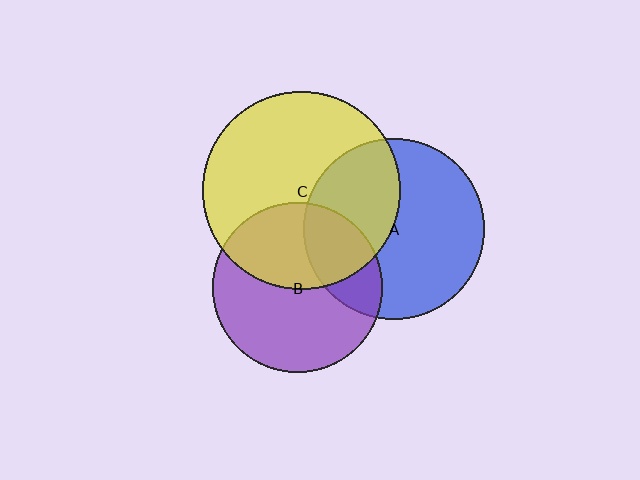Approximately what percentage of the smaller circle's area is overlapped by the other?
Approximately 40%.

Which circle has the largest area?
Circle C (yellow).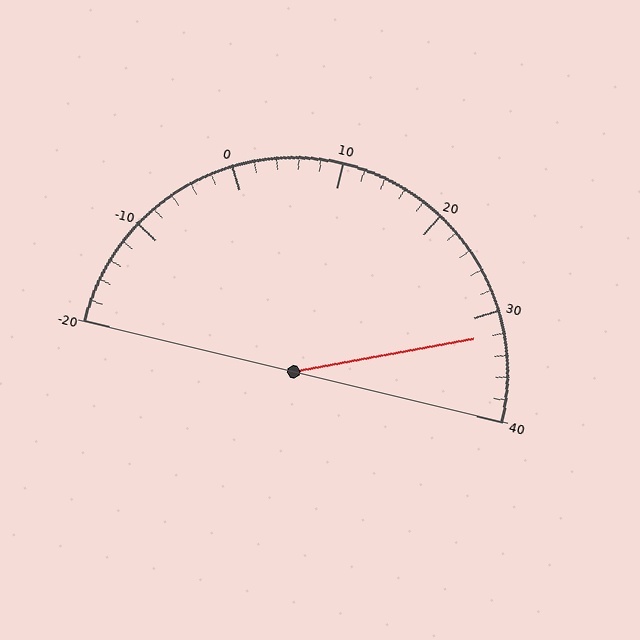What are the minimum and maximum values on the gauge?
The gauge ranges from -20 to 40.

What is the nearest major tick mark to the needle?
The nearest major tick mark is 30.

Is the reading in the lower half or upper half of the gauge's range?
The reading is in the upper half of the range (-20 to 40).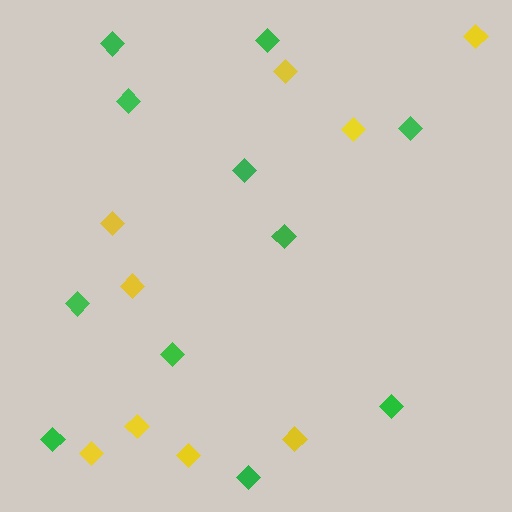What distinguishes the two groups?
There are 2 groups: one group of green diamonds (11) and one group of yellow diamonds (9).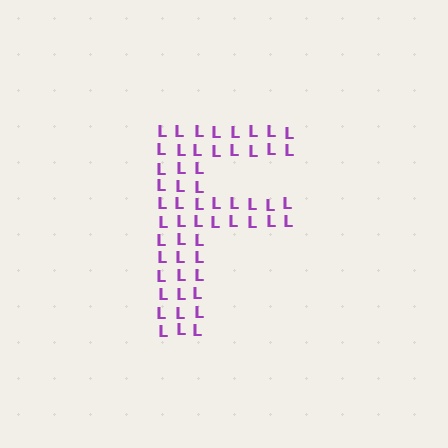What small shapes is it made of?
It is made of small letter L's.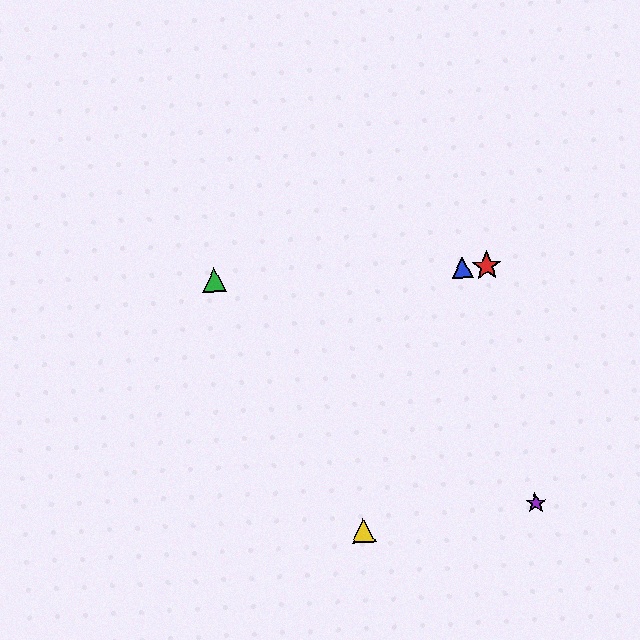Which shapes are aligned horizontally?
The red star, the blue triangle, the green triangle are aligned horizontally.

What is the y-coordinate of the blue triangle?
The blue triangle is at y≈267.